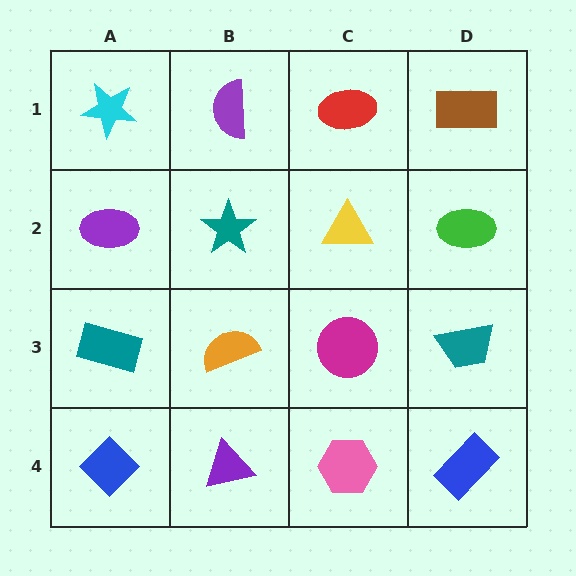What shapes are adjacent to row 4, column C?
A magenta circle (row 3, column C), a purple triangle (row 4, column B), a blue rectangle (row 4, column D).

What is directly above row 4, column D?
A teal trapezoid.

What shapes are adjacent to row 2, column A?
A cyan star (row 1, column A), a teal rectangle (row 3, column A), a teal star (row 2, column B).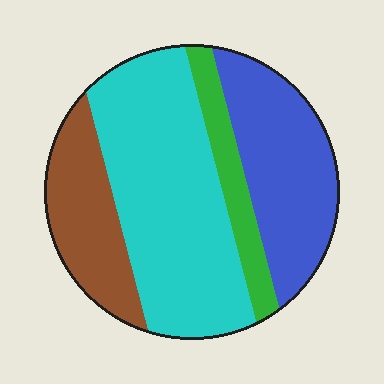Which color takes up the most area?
Cyan, at roughly 45%.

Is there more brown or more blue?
Blue.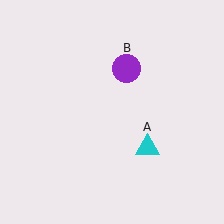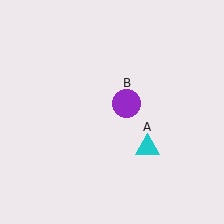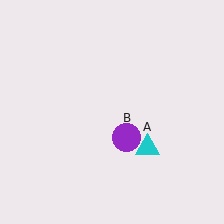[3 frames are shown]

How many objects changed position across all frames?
1 object changed position: purple circle (object B).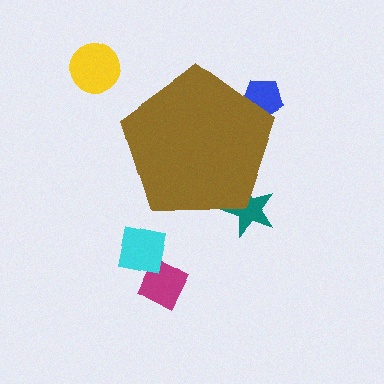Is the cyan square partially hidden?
No, the cyan square is fully visible.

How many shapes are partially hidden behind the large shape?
2 shapes are partially hidden.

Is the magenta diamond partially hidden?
No, the magenta diamond is fully visible.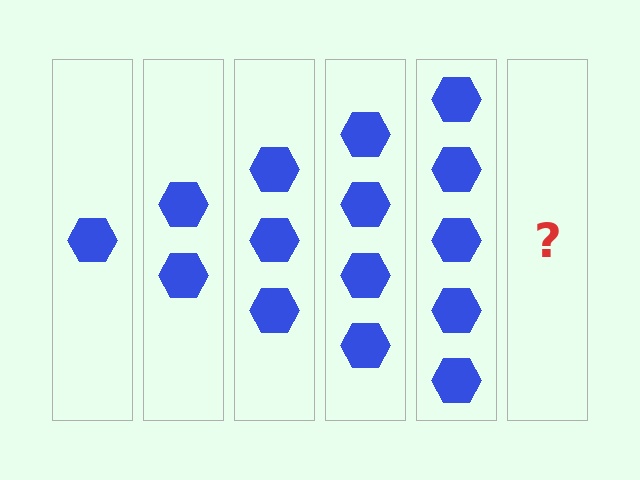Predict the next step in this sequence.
The next step is 6 hexagons.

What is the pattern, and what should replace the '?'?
The pattern is that each step adds one more hexagon. The '?' should be 6 hexagons.